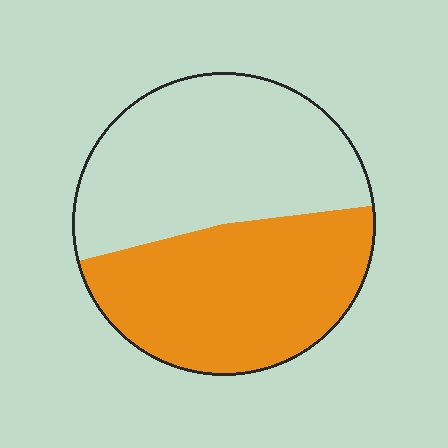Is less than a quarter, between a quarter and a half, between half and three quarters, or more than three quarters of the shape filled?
Between a quarter and a half.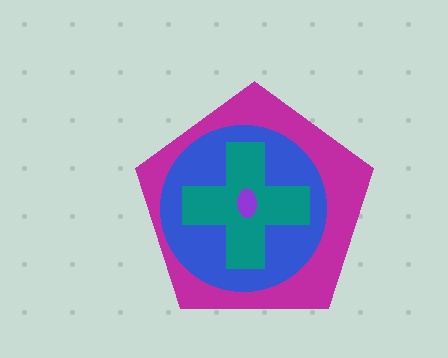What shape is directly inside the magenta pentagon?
The blue circle.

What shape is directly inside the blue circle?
The teal cross.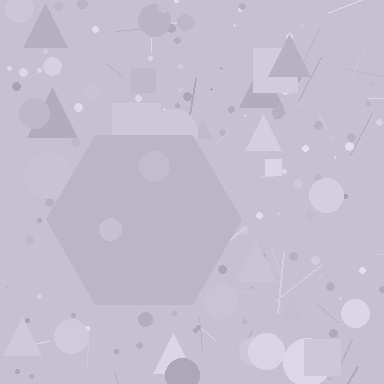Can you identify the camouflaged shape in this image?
The camouflaged shape is a hexagon.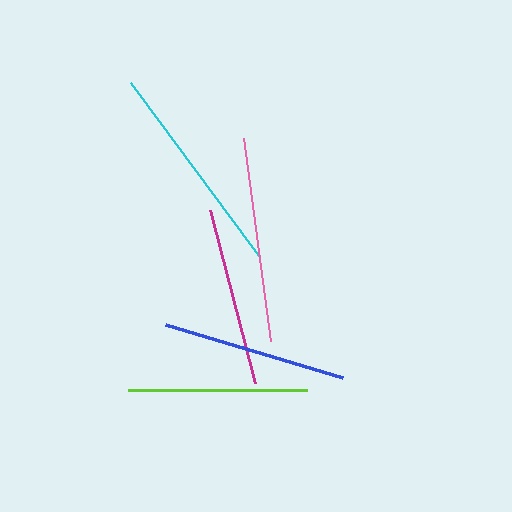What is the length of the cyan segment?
The cyan segment is approximately 216 pixels long.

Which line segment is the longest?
The cyan line is the longest at approximately 216 pixels.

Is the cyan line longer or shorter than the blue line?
The cyan line is longer than the blue line.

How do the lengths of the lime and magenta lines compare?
The lime and magenta lines are approximately the same length.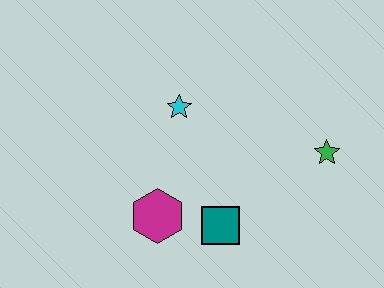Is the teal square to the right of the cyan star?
Yes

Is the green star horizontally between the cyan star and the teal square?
No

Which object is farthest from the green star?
The magenta hexagon is farthest from the green star.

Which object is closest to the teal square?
The magenta hexagon is closest to the teal square.